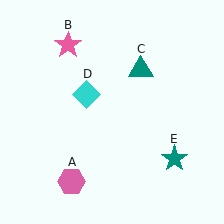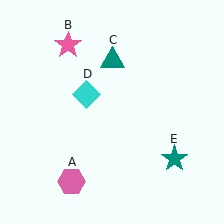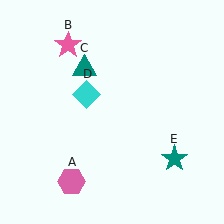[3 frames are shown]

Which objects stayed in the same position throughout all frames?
Pink hexagon (object A) and pink star (object B) and cyan diamond (object D) and teal star (object E) remained stationary.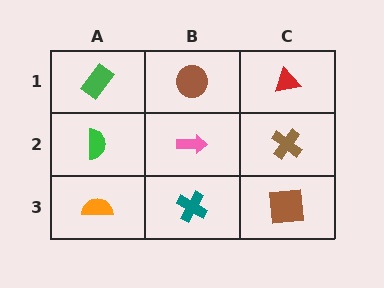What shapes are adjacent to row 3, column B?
A pink arrow (row 2, column B), an orange semicircle (row 3, column A), a brown square (row 3, column C).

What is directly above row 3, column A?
A green semicircle.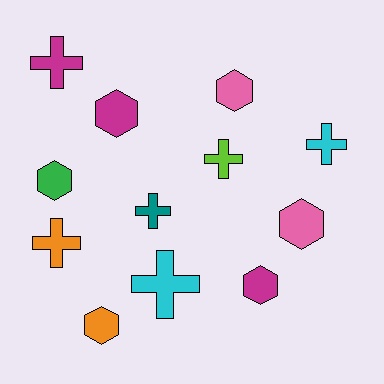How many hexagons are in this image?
There are 6 hexagons.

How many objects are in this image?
There are 12 objects.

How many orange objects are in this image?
There are 2 orange objects.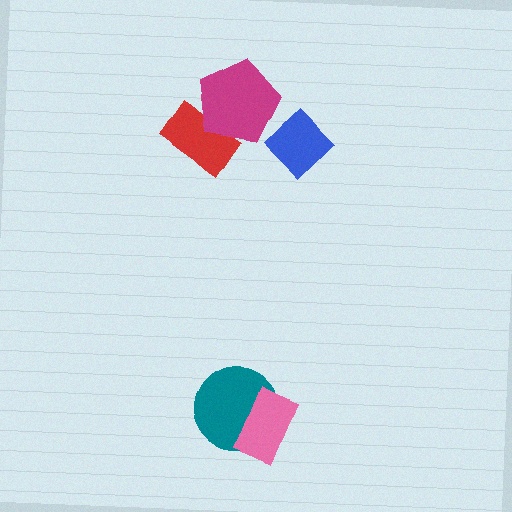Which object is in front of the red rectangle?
The magenta pentagon is in front of the red rectangle.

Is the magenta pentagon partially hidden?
No, no other shape covers it.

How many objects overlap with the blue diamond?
0 objects overlap with the blue diamond.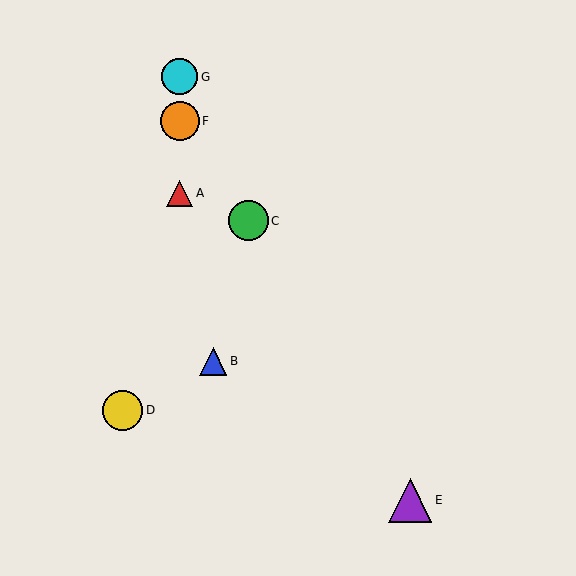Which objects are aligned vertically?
Objects A, F, G are aligned vertically.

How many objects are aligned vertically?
3 objects (A, F, G) are aligned vertically.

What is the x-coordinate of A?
Object A is at x≈180.